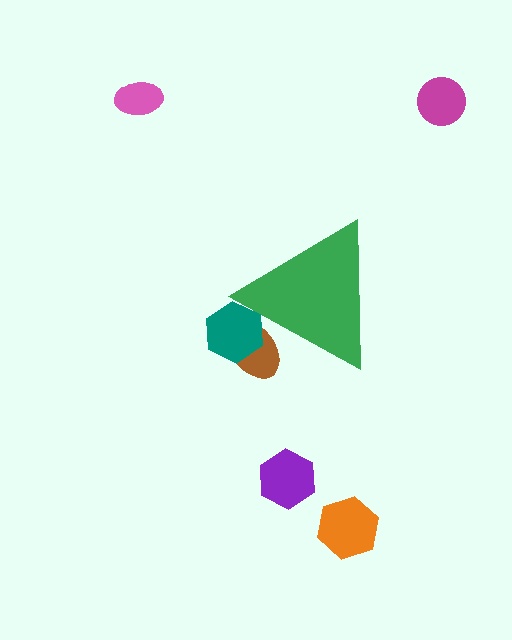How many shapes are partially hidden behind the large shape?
2 shapes are partially hidden.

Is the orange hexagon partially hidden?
No, the orange hexagon is fully visible.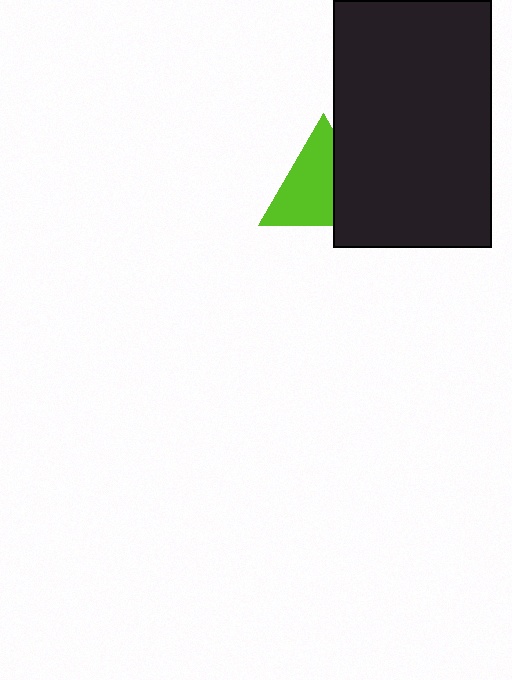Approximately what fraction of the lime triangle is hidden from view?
Roughly 35% of the lime triangle is hidden behind the black rectangle.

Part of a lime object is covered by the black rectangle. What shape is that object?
It is a triangle.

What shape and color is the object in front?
The object in front is a black rectangle.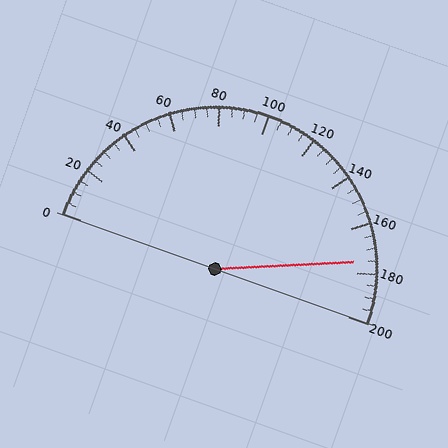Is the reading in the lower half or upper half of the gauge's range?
The reading is in the upper half of the range (0 to 200).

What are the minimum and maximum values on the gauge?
The gauge ranges from 0 to 200.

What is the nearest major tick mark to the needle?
The nearest major tick mark is 180.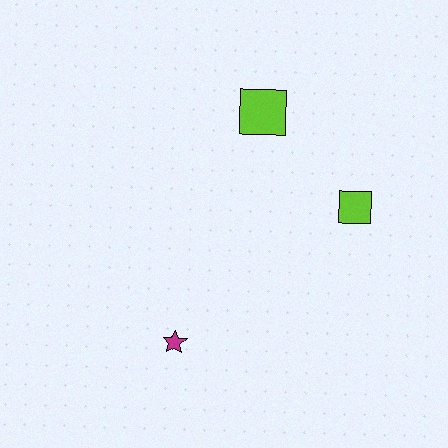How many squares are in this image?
There are 2 squares.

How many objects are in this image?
There are 3 objects.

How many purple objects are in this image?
There are no purple objects.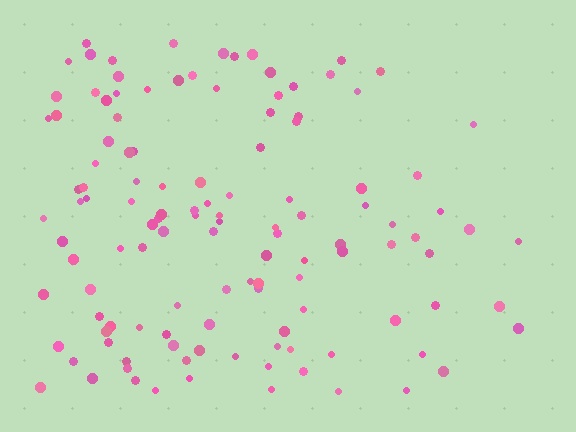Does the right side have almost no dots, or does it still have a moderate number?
Still a moderate number, just noticeably fewer than the left.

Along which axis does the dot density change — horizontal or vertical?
Horizontal.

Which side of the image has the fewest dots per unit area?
The right.